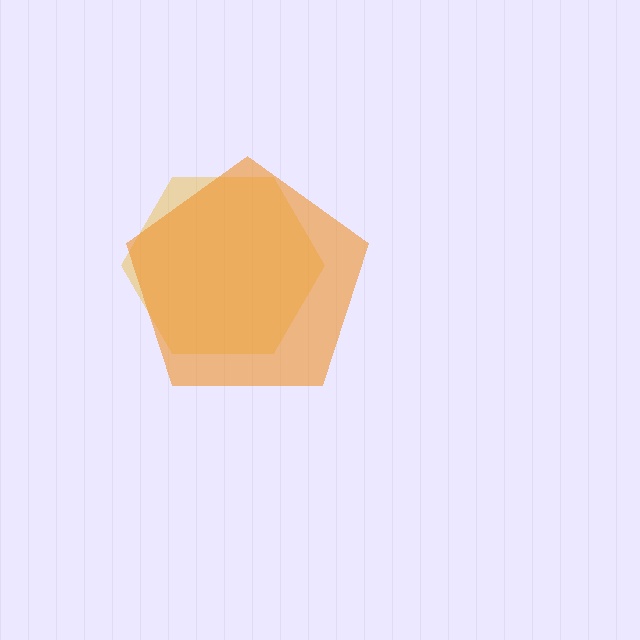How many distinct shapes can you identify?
There are 2 distinct shapes: a yellow hexagon, an orange pentagon.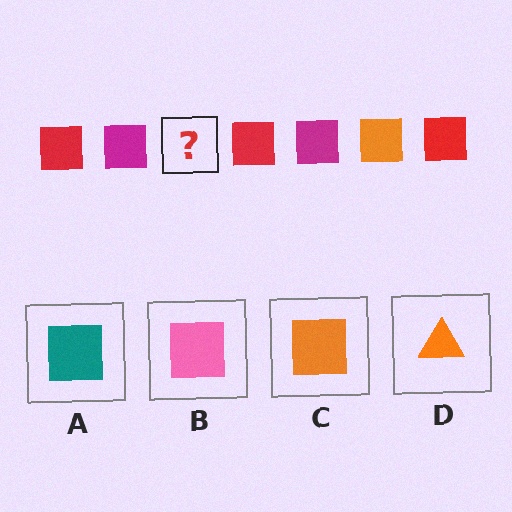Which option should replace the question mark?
Option C.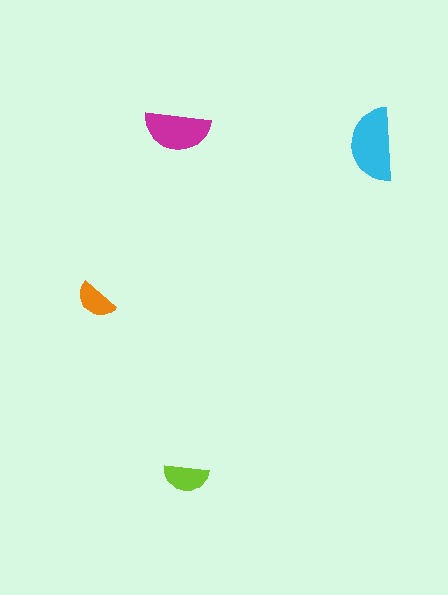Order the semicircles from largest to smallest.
the cyan one, the magenta one, the lime one, the orange one.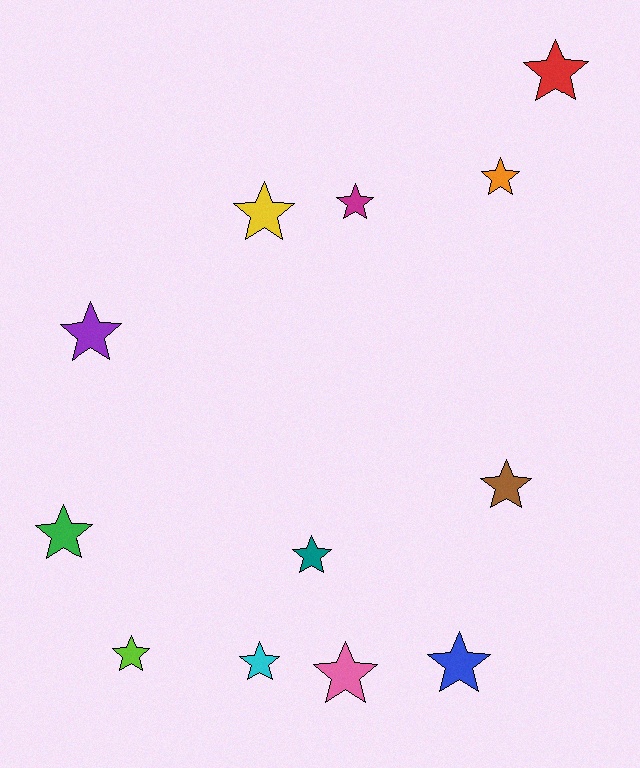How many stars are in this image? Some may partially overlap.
There are 12 stars.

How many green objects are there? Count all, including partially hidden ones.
There is 1 green object.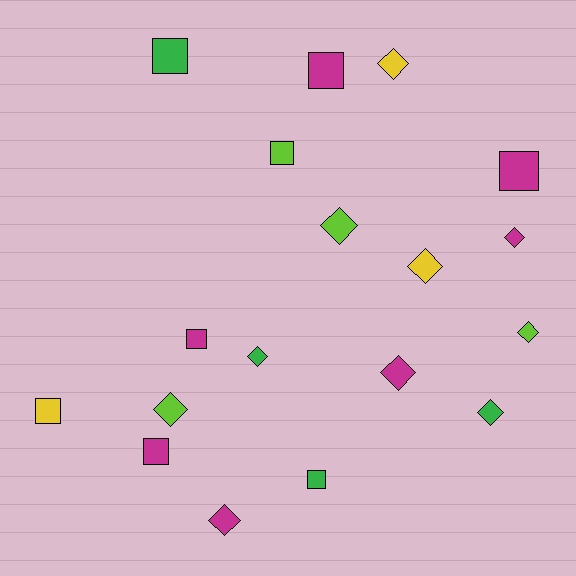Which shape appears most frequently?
Diamond, with 10 objects.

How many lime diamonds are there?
There are 3 lime diamonds.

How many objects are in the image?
There are 18 objects.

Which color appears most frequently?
Magenta, with 7 objects.